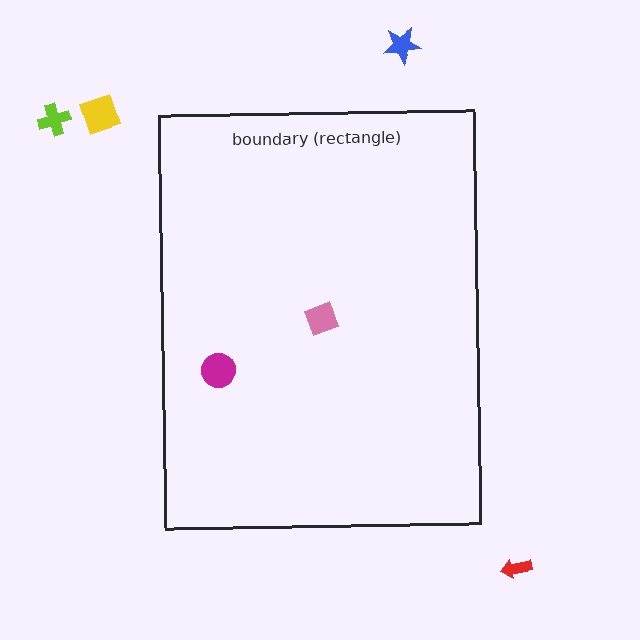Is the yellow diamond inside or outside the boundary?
Outside.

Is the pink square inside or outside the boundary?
Inside.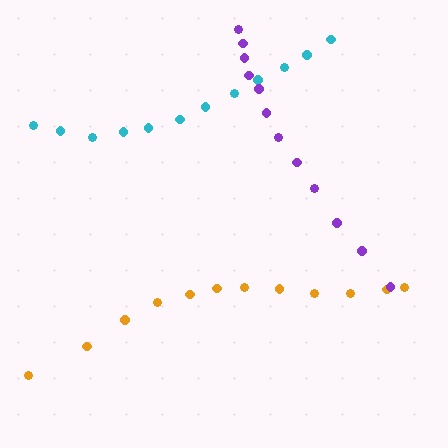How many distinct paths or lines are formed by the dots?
There are 3 distinct paths.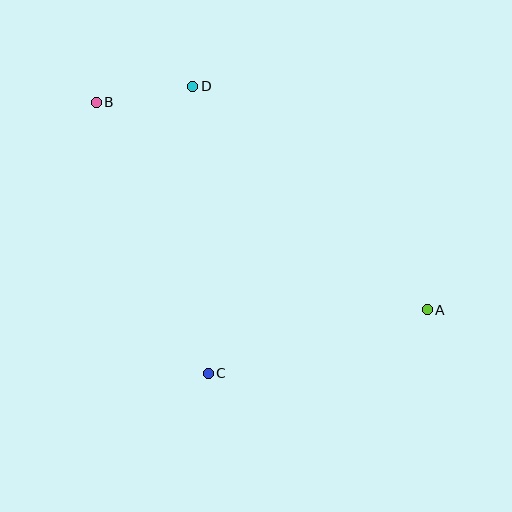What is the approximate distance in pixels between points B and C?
The distance between B and C is approximately 293 pixels.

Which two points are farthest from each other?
Points A and B are farthest from each other.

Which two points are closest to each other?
Points B and D are closest to each other.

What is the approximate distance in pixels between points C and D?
The distance between C and D is approximately 287 pixels.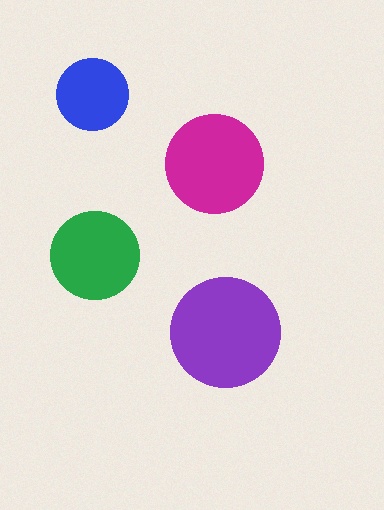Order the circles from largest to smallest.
the purple one, the magenta one, the green one, the blue one.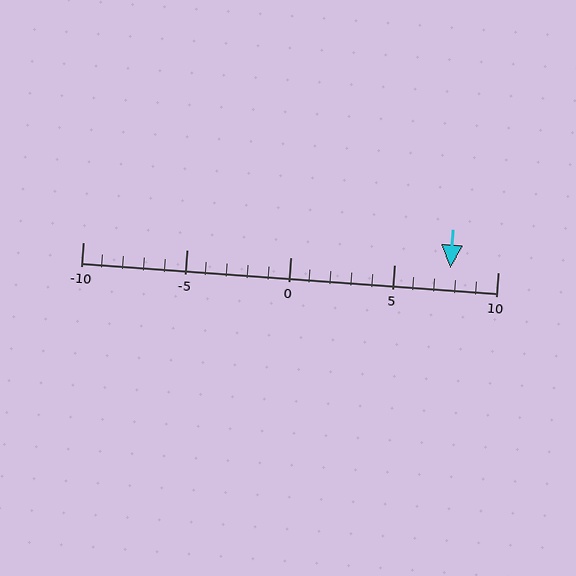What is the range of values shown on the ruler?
The ruler shows values from -10 to 10.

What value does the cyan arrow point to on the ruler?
The cyan arrow points to approximately 8.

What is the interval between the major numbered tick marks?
The major tick marks are spaced 5 units apart.